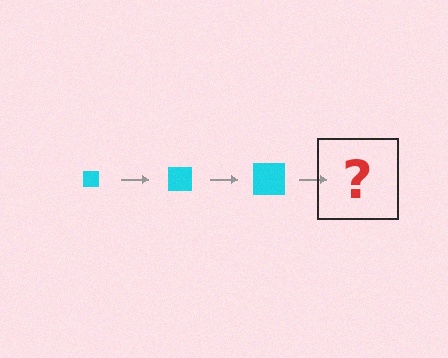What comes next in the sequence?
The next element should be a cyan square, larger than the previous one.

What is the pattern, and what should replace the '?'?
The pattern is that the square gets progressively larger each step. The '?' should be a cyan square, larger than the previous one.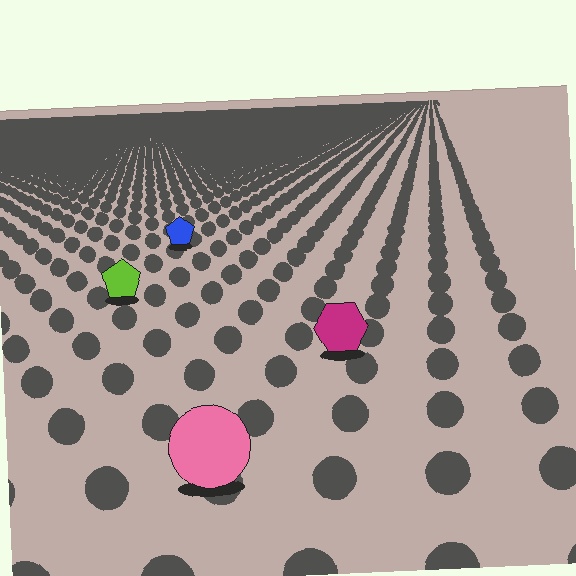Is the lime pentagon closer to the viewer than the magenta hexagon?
No. The magenta hexagon is closer — you can tell from the texture gradient: the ground texture is coarser near it.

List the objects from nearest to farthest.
From nearest to farthest: the pink circle, the magenta hexagon, the lime pentagon, the blue pentagon.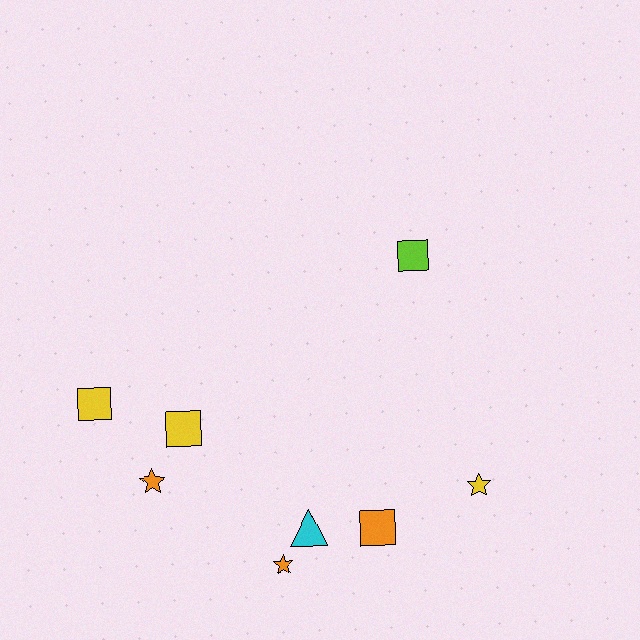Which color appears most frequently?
Yellow, with 3 objects.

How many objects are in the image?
There are 8 objects.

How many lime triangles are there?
There are no lime triangles.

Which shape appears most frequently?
Square, with 4 objects.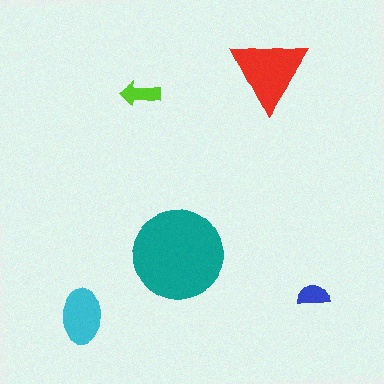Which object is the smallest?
The blue semicircle.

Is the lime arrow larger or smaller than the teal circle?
Smaller.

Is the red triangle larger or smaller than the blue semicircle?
Larger.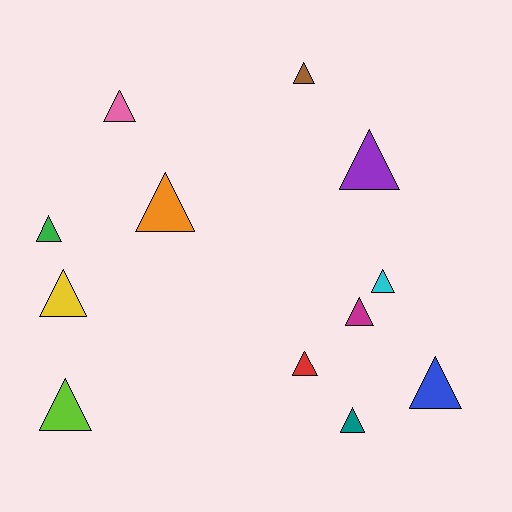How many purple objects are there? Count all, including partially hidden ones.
There is 1 purple object.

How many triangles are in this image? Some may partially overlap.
There are 12 triangles.